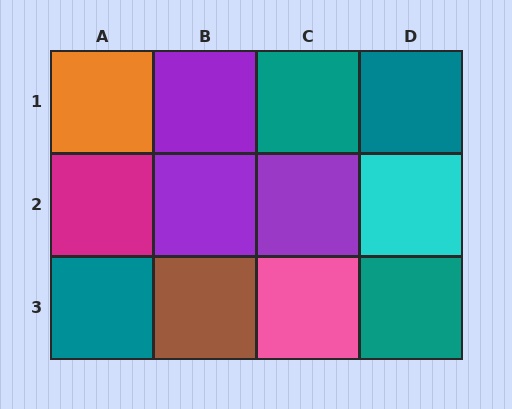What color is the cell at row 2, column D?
Cyan.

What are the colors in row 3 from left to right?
Teal, brown, pink, teal.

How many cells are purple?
3 cells are purple.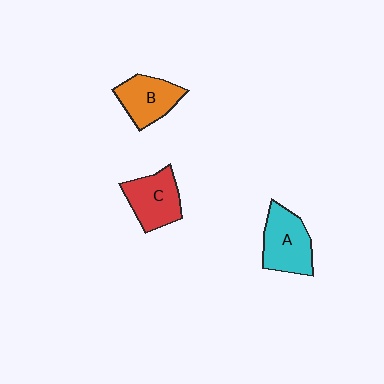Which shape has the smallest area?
Shape B (orange).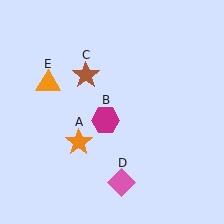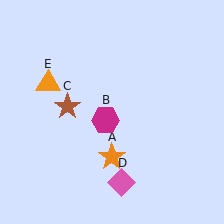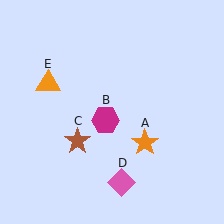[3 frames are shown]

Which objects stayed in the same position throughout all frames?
Magenta hexagon (object B) and pink diamond (object D) and orange triangle (object E) remained stationary.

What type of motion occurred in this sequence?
The orange star (object A), brown star (object C) rotated counterclockwise around the center of the scene.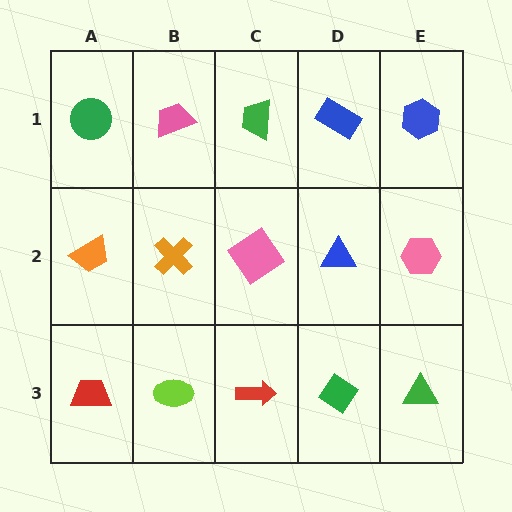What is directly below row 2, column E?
A green triangle.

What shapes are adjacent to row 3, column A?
An orange trapezoid (row 2, column A), a lime ellipse (row 3, column B).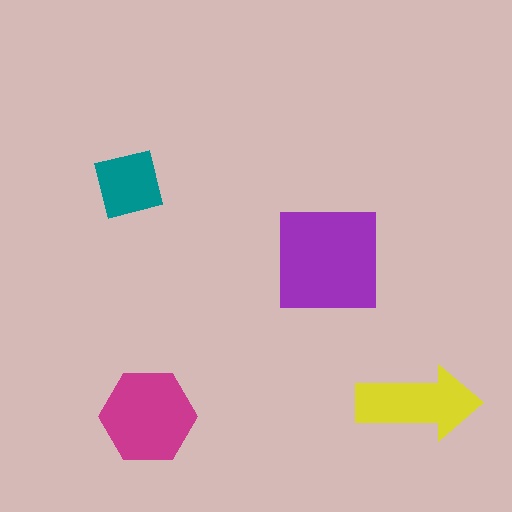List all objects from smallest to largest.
The teal square, the yellow arrow, the magenta hexagon, the purple square.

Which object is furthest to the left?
The teal square is leftmost.